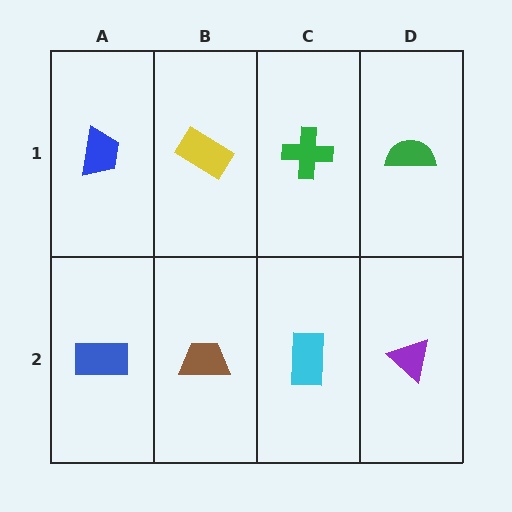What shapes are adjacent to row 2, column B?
A yellow rectangle (row 1, column B), a blue rectangle (row 2, column A), a cyan rectangle (row 2, column C).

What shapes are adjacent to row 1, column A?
A blue rectangle (row 2, column A), a yellow rectangle (row 1, column B).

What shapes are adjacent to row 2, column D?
A green semicircle (row 1, column D), a cyan rectangle (row 2, column C).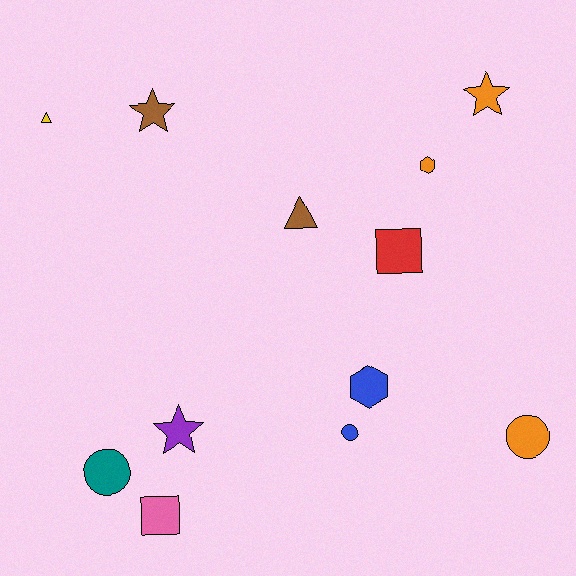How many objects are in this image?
There are 12 objects.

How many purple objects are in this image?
There is 1 purple object.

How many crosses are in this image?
There are no crosses.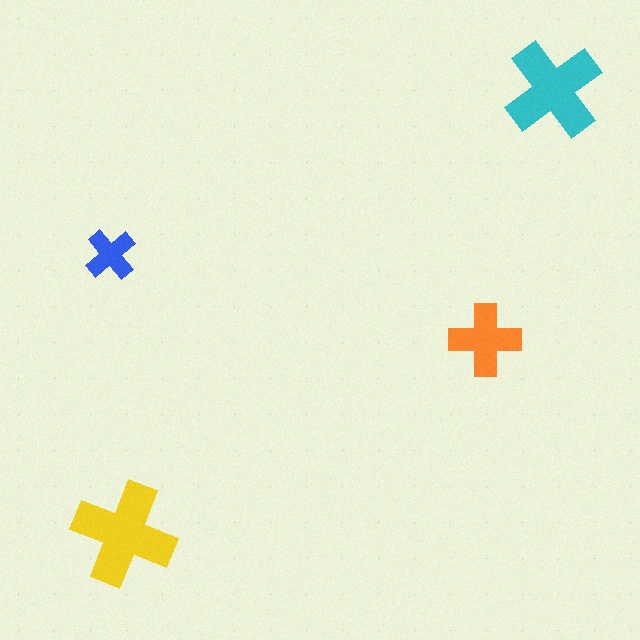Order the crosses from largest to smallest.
the yellow one, the cyan one, the orange one, the blue one.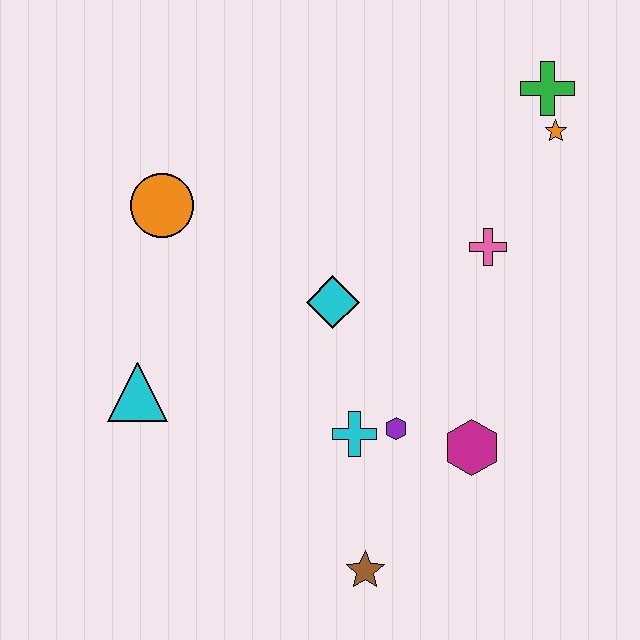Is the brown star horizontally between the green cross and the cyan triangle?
Yes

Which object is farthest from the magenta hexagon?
The orange circle is farthest from the magenta hexagon.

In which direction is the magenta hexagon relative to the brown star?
The magenta hexagon is above the brown star.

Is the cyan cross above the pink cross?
No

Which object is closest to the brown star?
The cyan cross is closest to the brown star.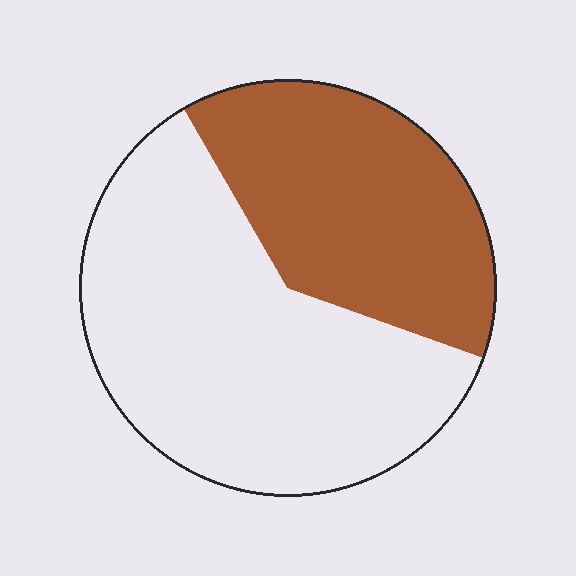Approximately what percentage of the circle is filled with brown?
Approximately 40%.